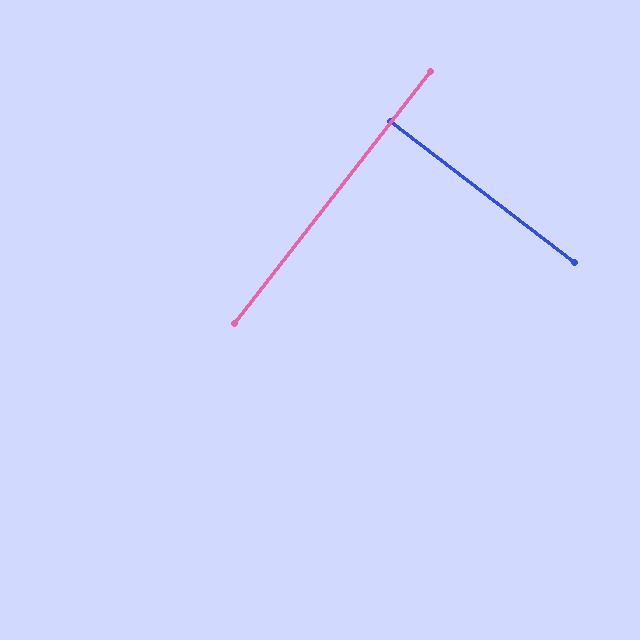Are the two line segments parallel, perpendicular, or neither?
Perpendicular — they meet at approximately 89°.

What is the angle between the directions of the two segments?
Approximately 89 degrees.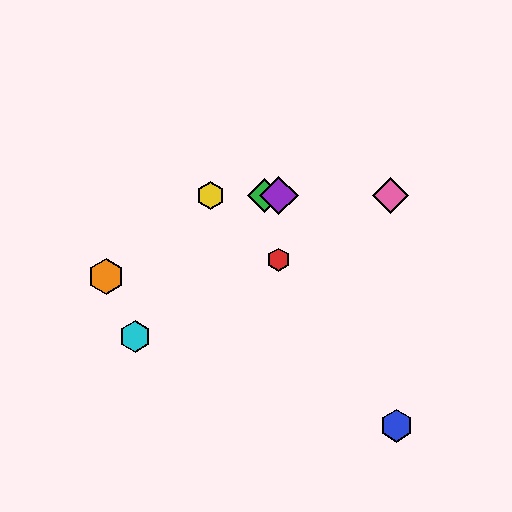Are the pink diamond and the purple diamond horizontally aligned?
Yes, both are at y≈195.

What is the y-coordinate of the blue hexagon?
The blue hexagon is at y≈426.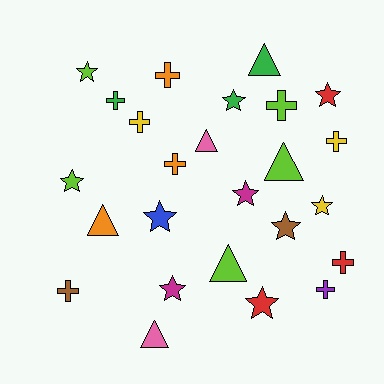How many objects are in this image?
There are 25 objects.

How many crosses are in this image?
There are 9 crosses.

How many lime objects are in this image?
There are 5 lime objects.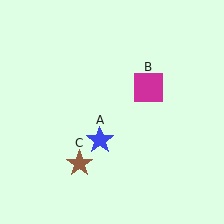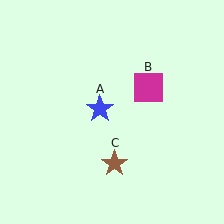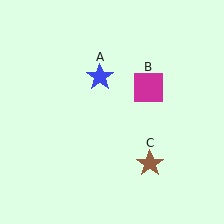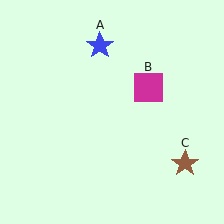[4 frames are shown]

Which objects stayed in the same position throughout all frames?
Magenta square (object B) remained stationary.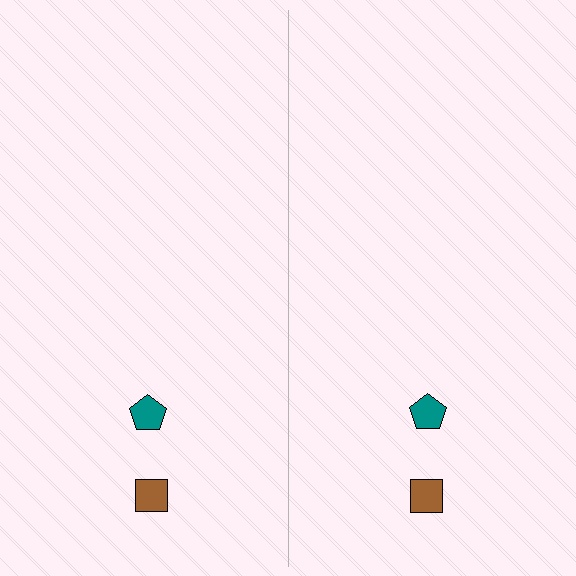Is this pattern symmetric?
Yes, this pattern has bilateral (reflection) symmetry.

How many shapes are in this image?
There are 4 shapes in this image.